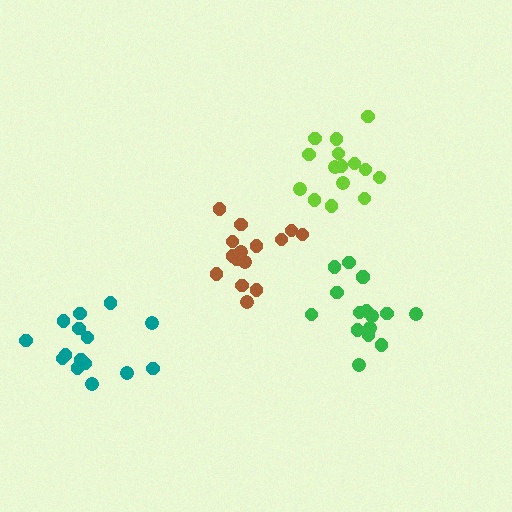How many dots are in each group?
Group 1: 15 dots, Group 2: 15 dots, Group 3: 16 dots, Group 4: 15 dots (61 total).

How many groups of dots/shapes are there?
There are 4 groups.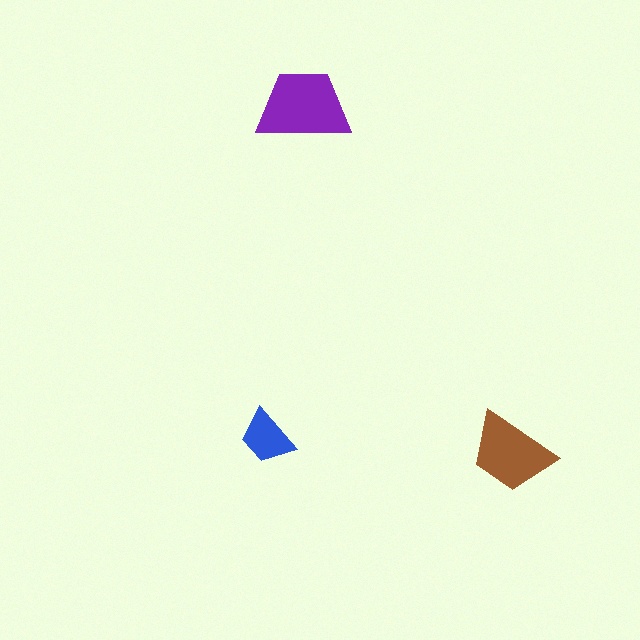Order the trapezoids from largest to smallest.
the purple one, the brown one, the blue one.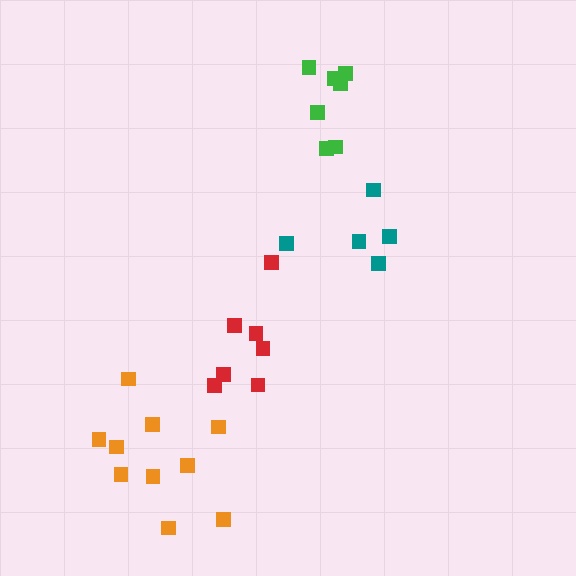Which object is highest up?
The green cluster is topmost.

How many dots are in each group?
Group 1: 10 dots, Group 2: 5 dots, Group 3: 7 dots, Group 4: 7 dots (29 total).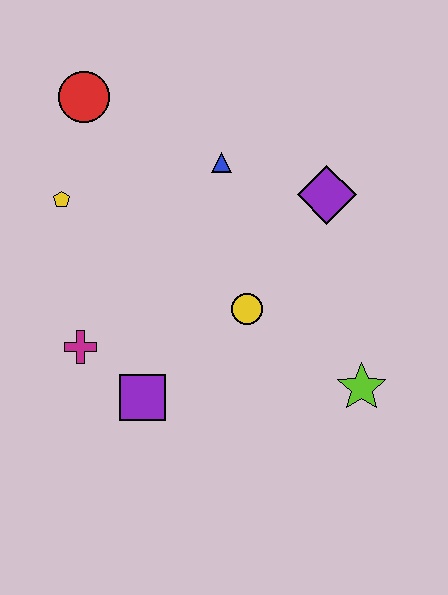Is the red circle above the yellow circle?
Yes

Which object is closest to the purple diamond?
The blue triangle is closest to the purple diamond.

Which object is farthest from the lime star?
The red circle is farthest from the lime star.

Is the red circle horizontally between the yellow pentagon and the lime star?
Yes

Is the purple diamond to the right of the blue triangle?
Yes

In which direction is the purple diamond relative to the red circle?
The purple diamond is to the right of the red circle.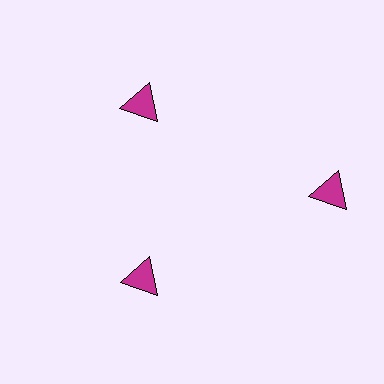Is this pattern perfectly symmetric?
No. The 3 magenta triangles are arranged in a ring, but one element near the 3 o'clock position is pushed outward from the center, breaking the 3-fold rotational symmetry.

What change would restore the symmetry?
The symmetry would be restored by moving it inward, back onto the ring so that all 3 triangles sit at equal angles and equal distance from the center.